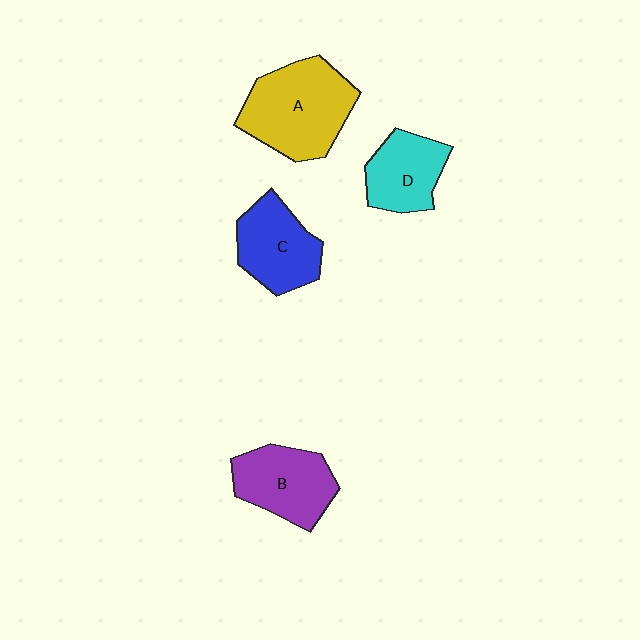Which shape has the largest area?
Shape A (yellow).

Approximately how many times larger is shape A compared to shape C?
Approximately 1.4 times.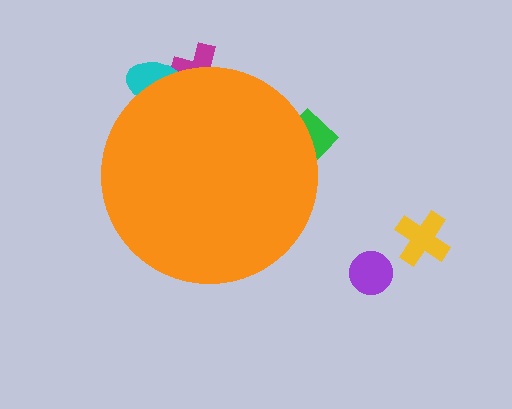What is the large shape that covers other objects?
An orange circle.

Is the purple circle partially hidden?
No, the purple circle is fully visible.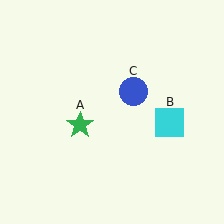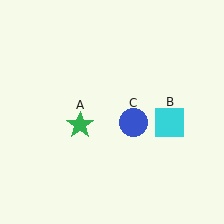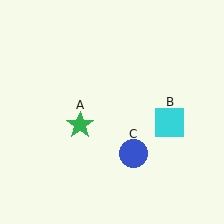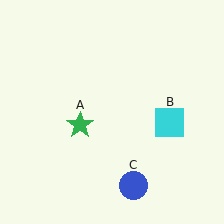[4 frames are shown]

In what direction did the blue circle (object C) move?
The blue circle (object C) moved down.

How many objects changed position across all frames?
1 object changed position: blue circle (object C).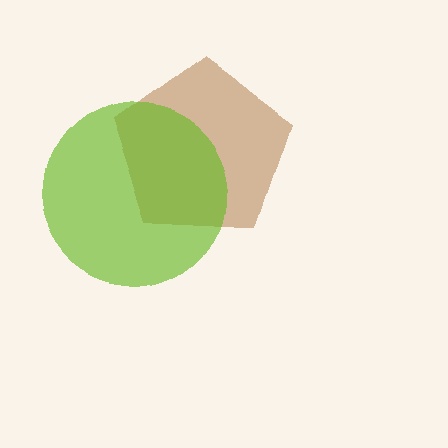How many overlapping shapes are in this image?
There are 2 overlapping shapes in the image.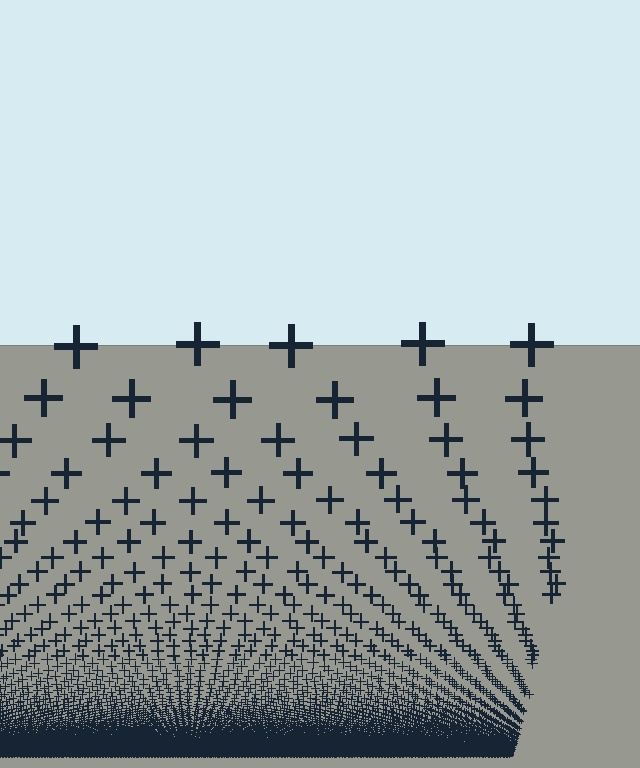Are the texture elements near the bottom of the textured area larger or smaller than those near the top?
Smaller. The gradient is inverted — elements near the bottom are smaller and denser.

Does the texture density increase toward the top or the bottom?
Density increases toward the bottom.